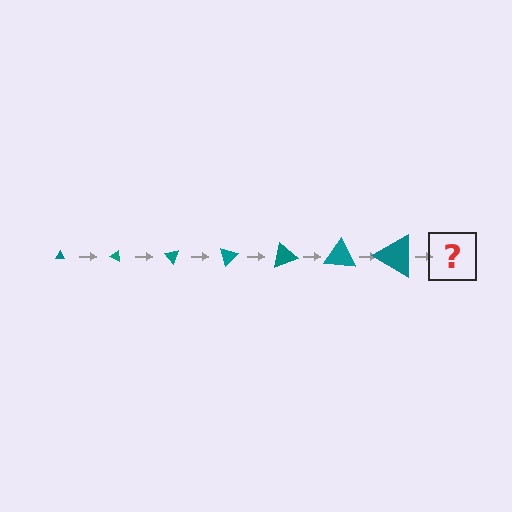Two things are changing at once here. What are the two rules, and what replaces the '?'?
The two rules are that the triangle grows larger each step and it rotates 25 degrees each step. The '?' should be a triangle, larger than the previous one and rotated 175 degrees from the start.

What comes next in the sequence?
The next element should be a triangle, larger than the previous one and rotated 175 degrees from the start.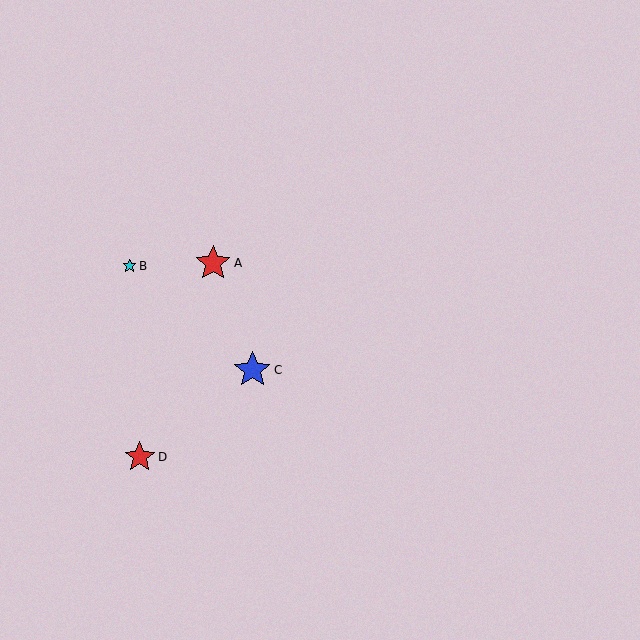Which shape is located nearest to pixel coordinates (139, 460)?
The red star (labeled D) at (140, 457) is nearest to that location.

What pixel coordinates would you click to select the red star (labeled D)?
Click at (140, 457) to select the red star D.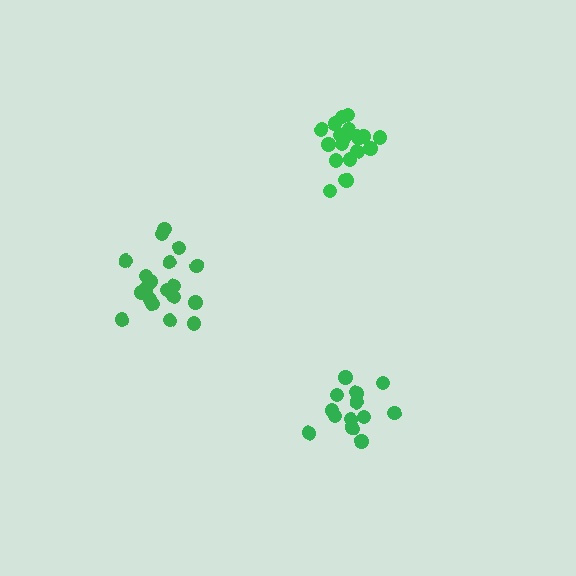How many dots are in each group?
Group 1: 21 dots, Group 2: 15 dots, Group 3: 21 dots (57 total).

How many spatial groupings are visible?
There are 3 spatial groupings.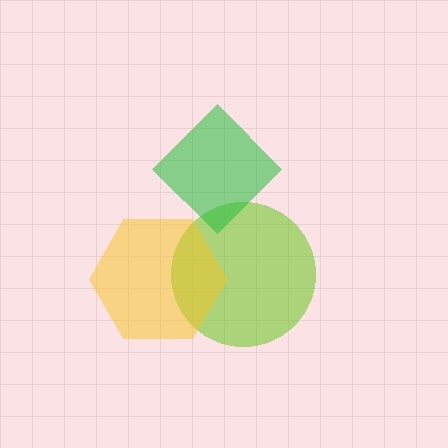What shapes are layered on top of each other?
The layered shapes are: a lime circle, a green diamond, a yellow hexagon.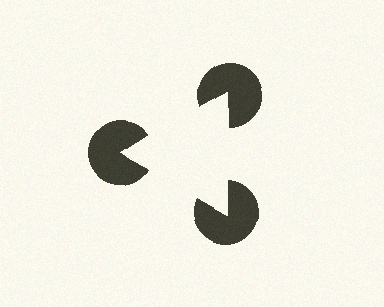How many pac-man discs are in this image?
There are 3 — one at each vertex of the illusory triangle.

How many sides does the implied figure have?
3 sides.